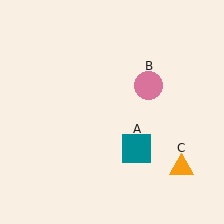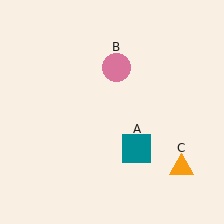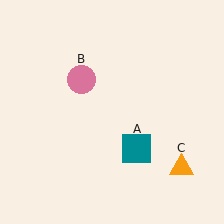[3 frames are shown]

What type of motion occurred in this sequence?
The pink circle (object B) rotated counterclockwise around the center of the scene.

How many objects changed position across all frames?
1 object changed position: pink circle (object B).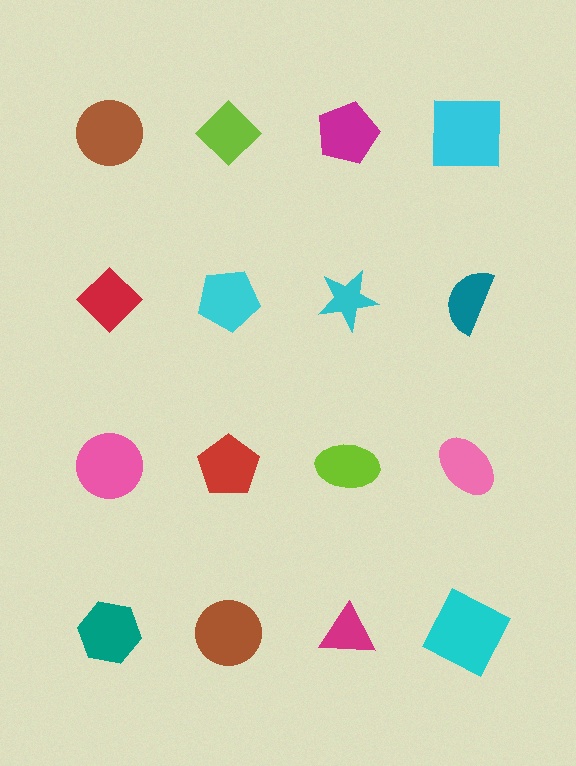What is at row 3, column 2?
A red pentagon.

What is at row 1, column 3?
A magenta pentagon.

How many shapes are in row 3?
4 shapes.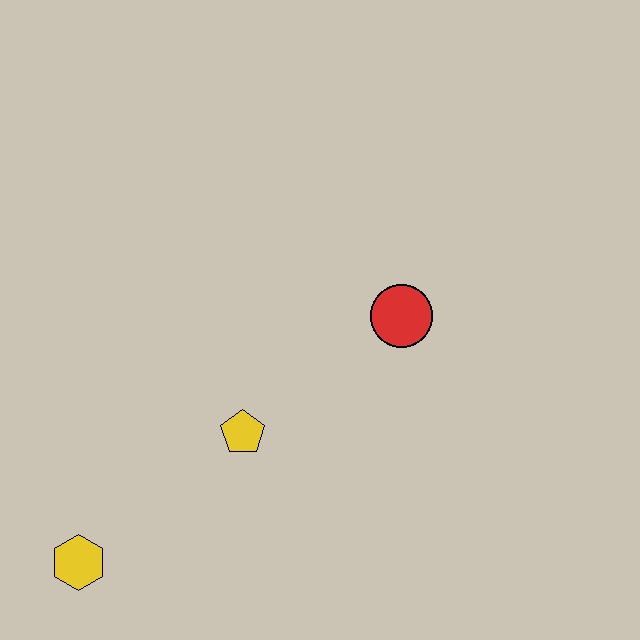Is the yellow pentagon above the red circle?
No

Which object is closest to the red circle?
The yellow pentagon is closest to the red circle.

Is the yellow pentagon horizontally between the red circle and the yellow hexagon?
Yes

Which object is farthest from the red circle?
The yellow hexagon is farthest from the red circle.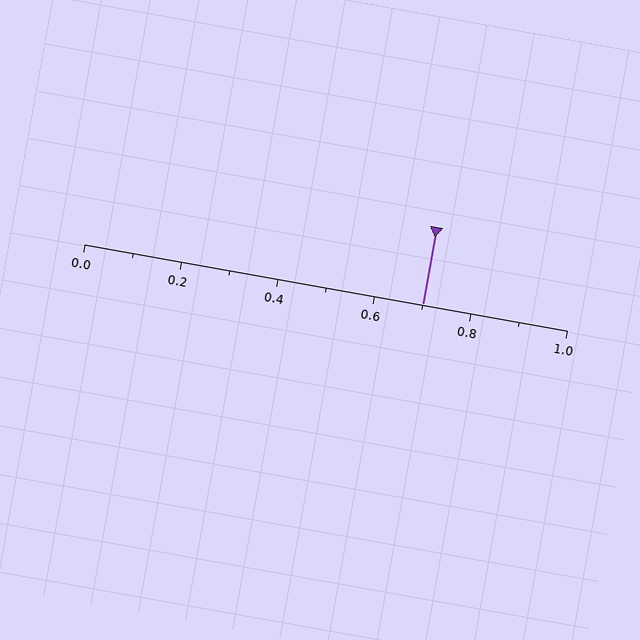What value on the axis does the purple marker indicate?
The marker indicates approximately 0.7.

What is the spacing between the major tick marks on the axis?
The major ticks are spaced 0.2 apart.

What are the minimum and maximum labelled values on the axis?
The axis runs from 0.0 to 1.0.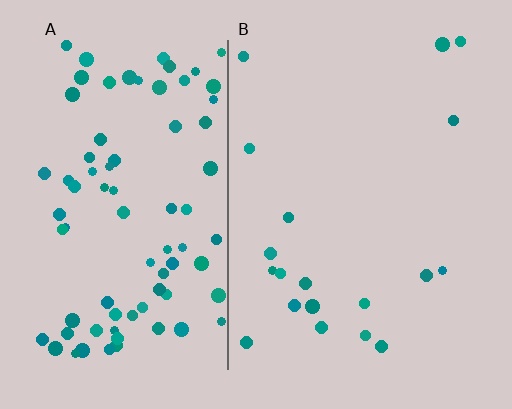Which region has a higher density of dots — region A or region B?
A (the left).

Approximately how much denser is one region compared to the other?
Approximately 4.3× — region A over region B.